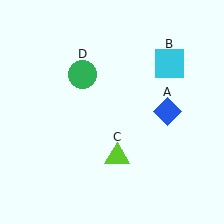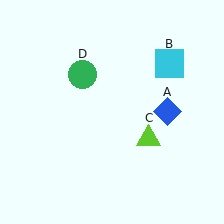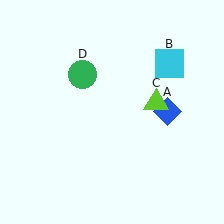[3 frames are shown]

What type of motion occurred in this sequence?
The lime triangle (object C) rotated counterclockwise around the center of the scene.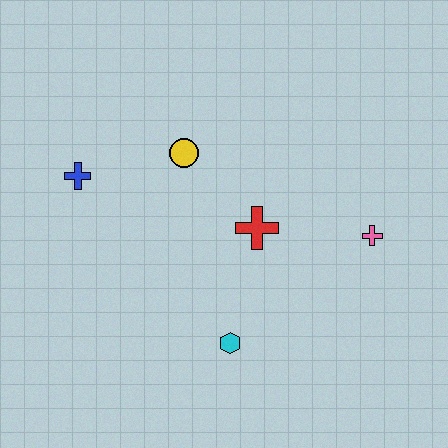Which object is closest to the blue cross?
The yellow circle is closest to the blue cross.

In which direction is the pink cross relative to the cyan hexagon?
The pink cross is to the right of the cyan hexagon.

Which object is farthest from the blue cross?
The pink cross is farthest from the blue cross.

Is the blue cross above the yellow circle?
No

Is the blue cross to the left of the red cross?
Yes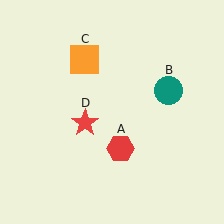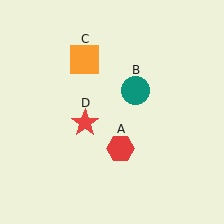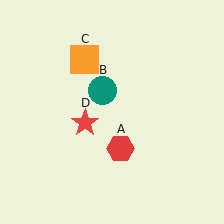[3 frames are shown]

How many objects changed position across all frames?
1 object changed position: teal circle (object B).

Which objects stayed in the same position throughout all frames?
Red hexagon (object A) and orange square (object C) and red star (object D) remained stationary.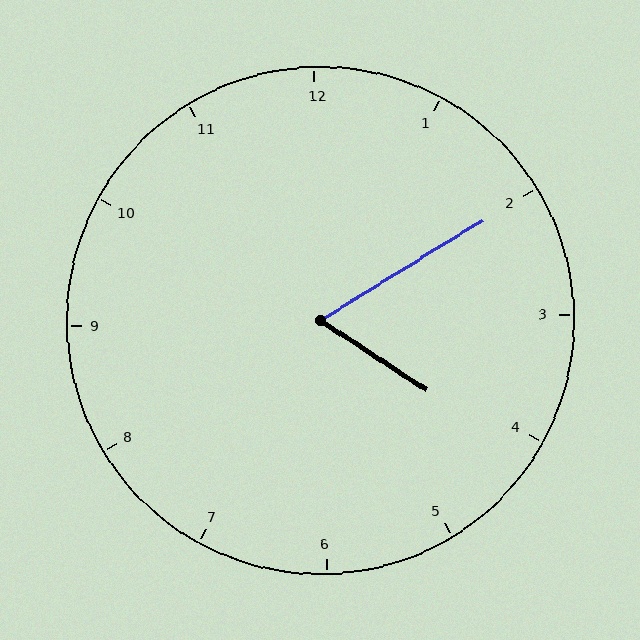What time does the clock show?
4:10.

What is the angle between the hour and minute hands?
Approximately 65 degrees.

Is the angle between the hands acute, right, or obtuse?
It is acute.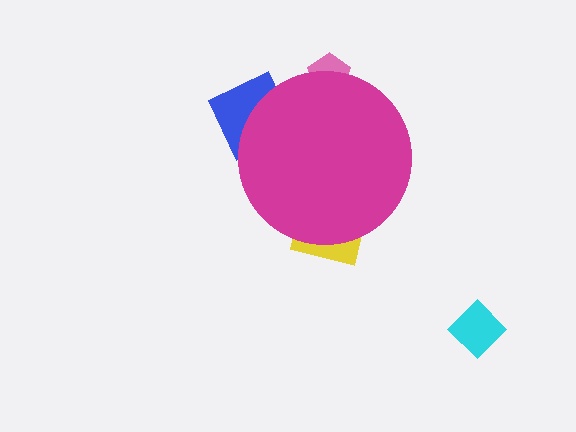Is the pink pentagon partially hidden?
Yes, the pink pentagon is partially hidden behind the magenta circle.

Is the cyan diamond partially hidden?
No, the cyan diamond is fully visible.